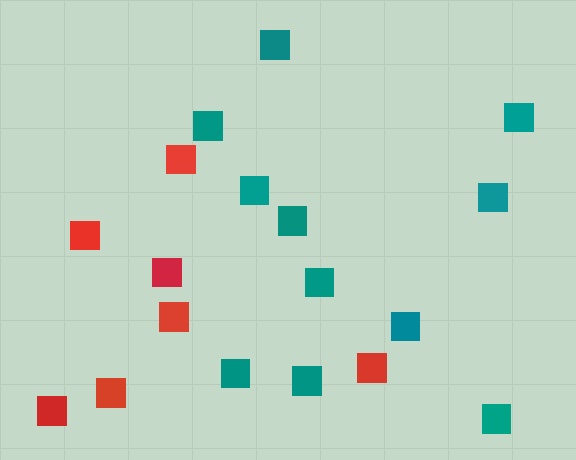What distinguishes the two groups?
There are 2 groups: one group of red squares (7) and one group of teal squares (11).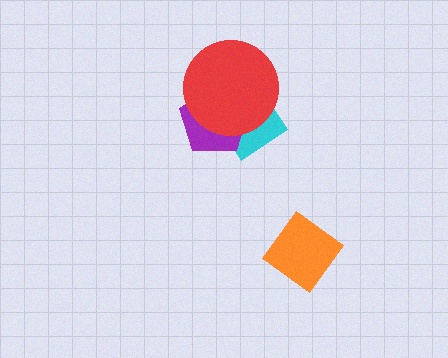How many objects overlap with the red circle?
2 objects overlap with the red circle.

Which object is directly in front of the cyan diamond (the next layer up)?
The purple pentagon is directly in front of the cyan diamond.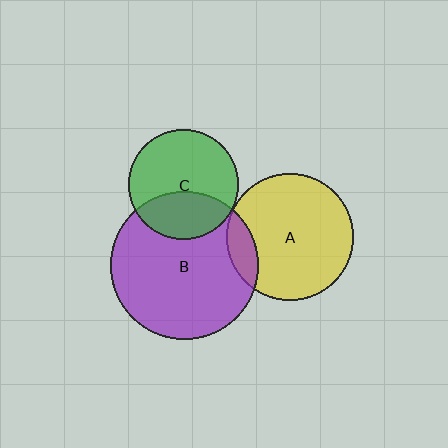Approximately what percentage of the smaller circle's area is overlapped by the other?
Approximately 35%.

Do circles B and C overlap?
Yes.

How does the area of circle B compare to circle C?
Approximately 1.8 times.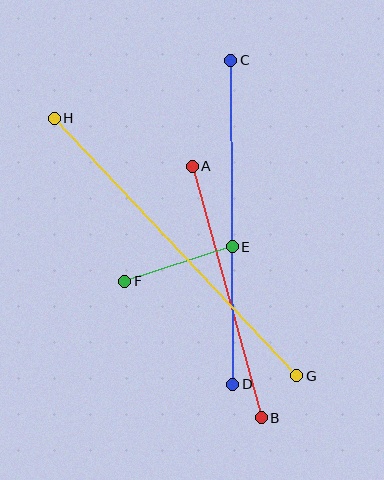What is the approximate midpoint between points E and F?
The midpoint is at approximately (179, 264) pixels.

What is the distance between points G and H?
The distance is approximately 354 pixels.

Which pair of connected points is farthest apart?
Points G and H are farthest apart.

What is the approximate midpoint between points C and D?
The midpoint is at approximately (232, 222) pixels.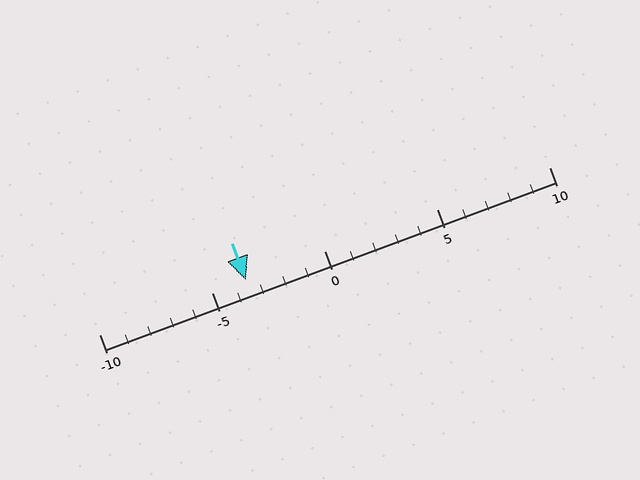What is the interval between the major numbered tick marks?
The major tick marks are spaced 5 units apart.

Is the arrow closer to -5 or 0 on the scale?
The arrow is closer to -5.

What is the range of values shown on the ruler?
The ruler shows values from -10 to 10.